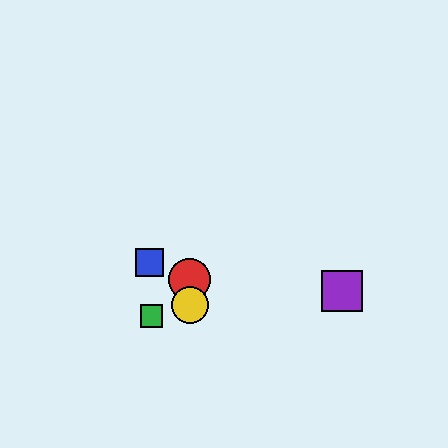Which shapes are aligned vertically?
The red circle, the yellow circle are aligned vertically.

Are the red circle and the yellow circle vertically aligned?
Yes, both are at x≈190.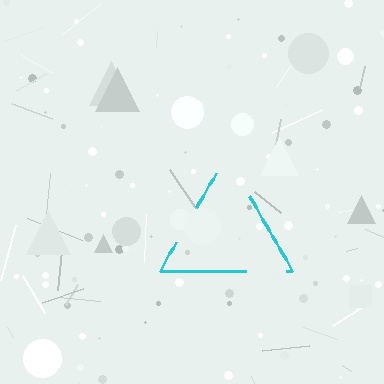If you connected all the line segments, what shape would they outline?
They would outline a triangle.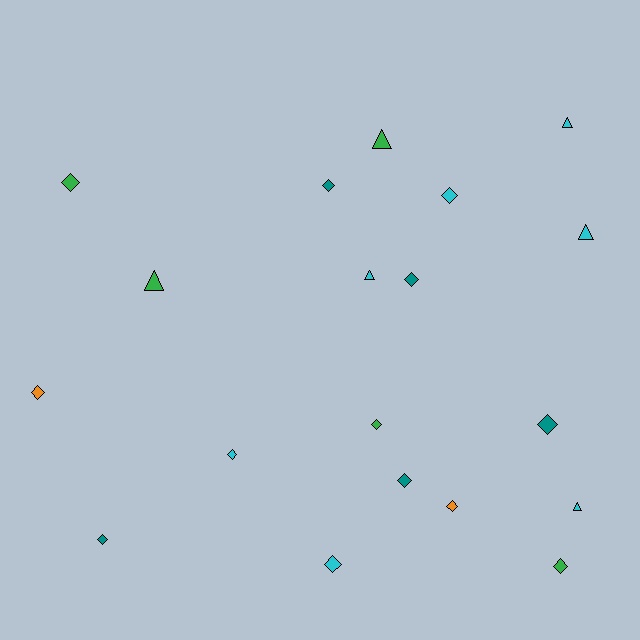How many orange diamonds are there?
There are 2 orange diamonds.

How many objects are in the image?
There are 19 objects.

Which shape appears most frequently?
Diamond, with 13 objects.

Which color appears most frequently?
Cyan, with 7 objects.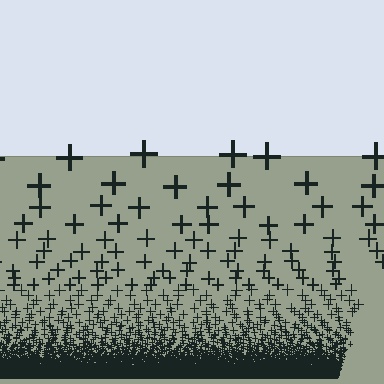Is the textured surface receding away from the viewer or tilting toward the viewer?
The surface appears to tilt toward the viewer. Texture elements get larger and sparser toward the top.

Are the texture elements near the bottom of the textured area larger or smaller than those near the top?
Smaller. The gradient is inverted — elements near the bottom are smaller and denser.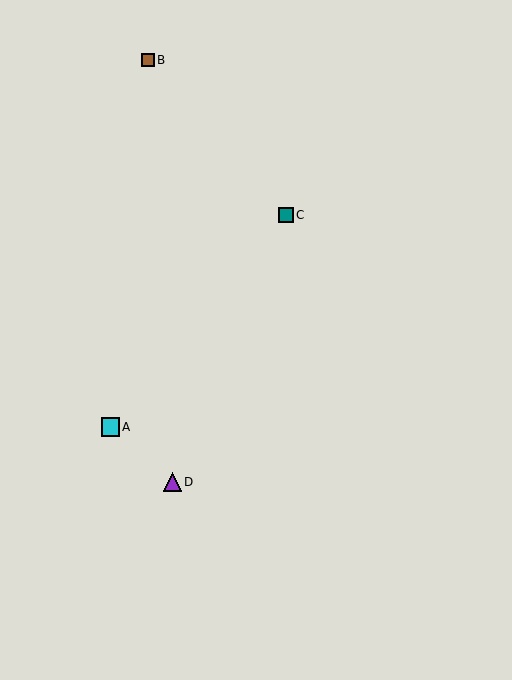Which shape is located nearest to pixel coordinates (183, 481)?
The purple triangle (labeled D) at (172, 482) is nearest to that location.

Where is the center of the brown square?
The center of the brown square is at (148, 60).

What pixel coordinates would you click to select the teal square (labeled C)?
Click at (286, 215) to select the teal square C.